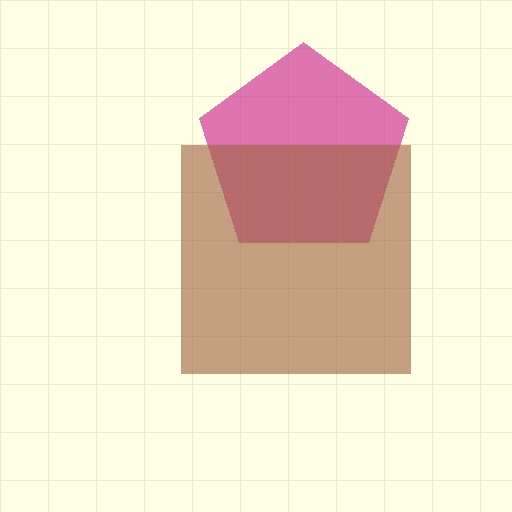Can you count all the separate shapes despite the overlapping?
Yes, there are 2 separate shapes.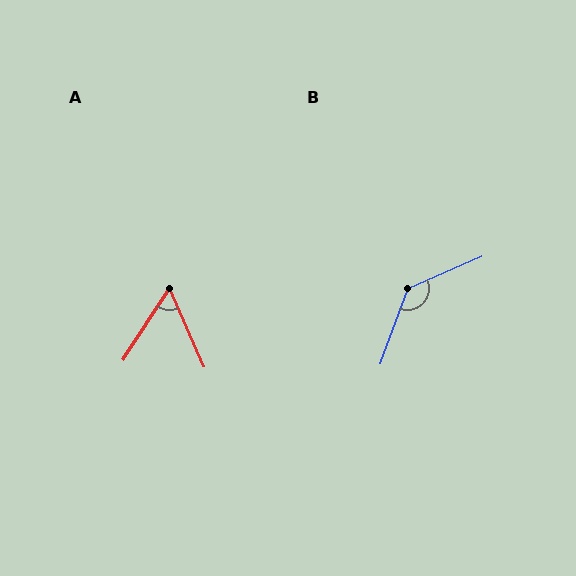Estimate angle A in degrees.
Approximately 56 degrees.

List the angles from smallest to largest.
A (56°), B (134°).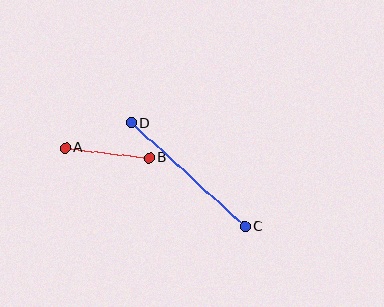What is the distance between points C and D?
The distance is approximately 154 pixels.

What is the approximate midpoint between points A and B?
The midpoint is at approximately (107, 153) pixels.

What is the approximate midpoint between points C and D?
The midpoint is at approximately (188, 175) pixels.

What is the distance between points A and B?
The distance is approximately 85 pixels.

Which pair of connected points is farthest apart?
Points C and D are farthest apart.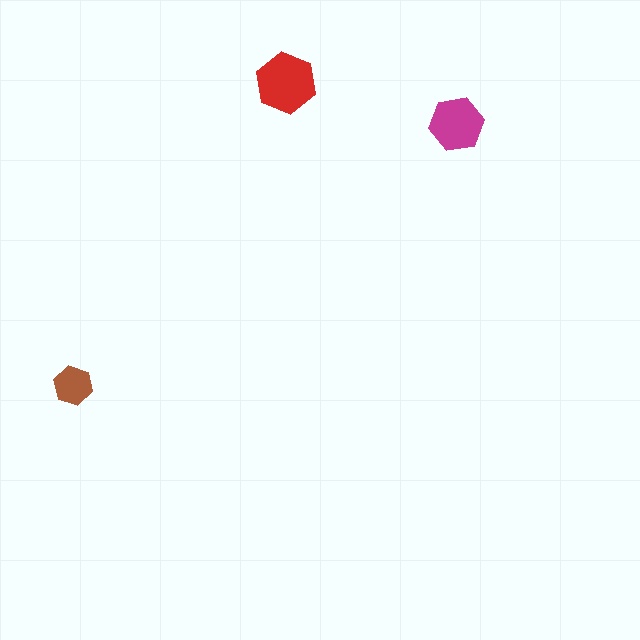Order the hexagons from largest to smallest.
the red one, the magenta one, the brown one.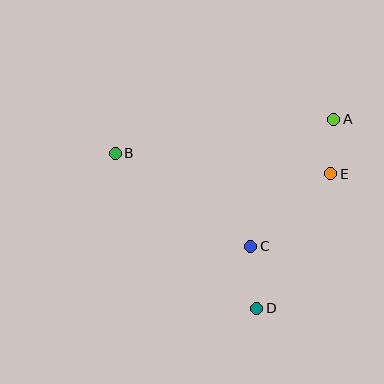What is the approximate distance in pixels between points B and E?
The distance between B and E is approximately 216 pixels.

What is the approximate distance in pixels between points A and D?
The distance between A and D is approximately 204 pixels.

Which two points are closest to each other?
Points A and E are closest to each other.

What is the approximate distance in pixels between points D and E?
The distance between D and E is approximately 153 pixels.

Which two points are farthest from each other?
Points A and B are farthest from each other.